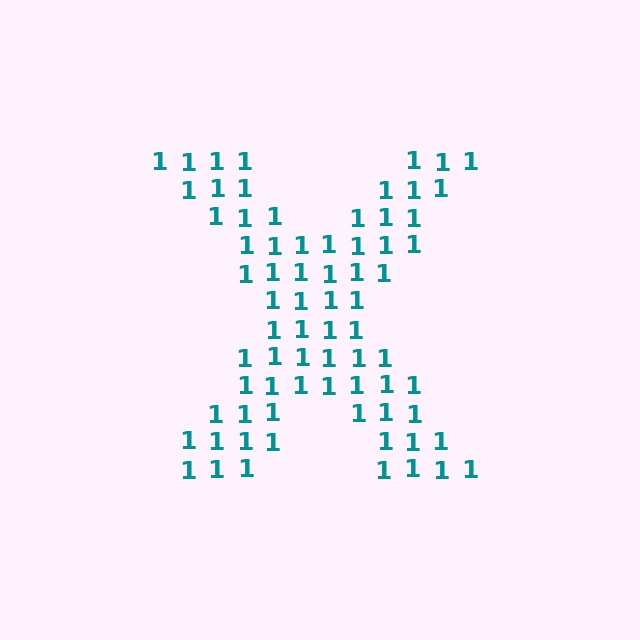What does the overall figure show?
The overall figure shows the letter X.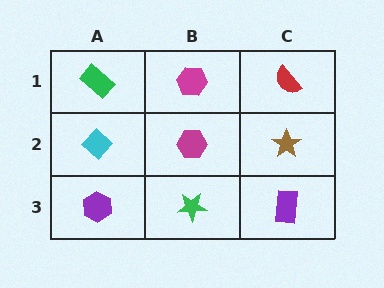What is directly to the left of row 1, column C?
A magenta hexagon.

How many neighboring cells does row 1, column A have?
2.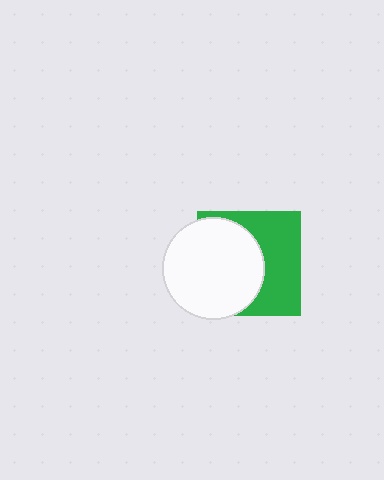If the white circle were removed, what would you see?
You would see the complete green square.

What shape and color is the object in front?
The object in front is a white circle.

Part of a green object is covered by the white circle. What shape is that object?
It is a square.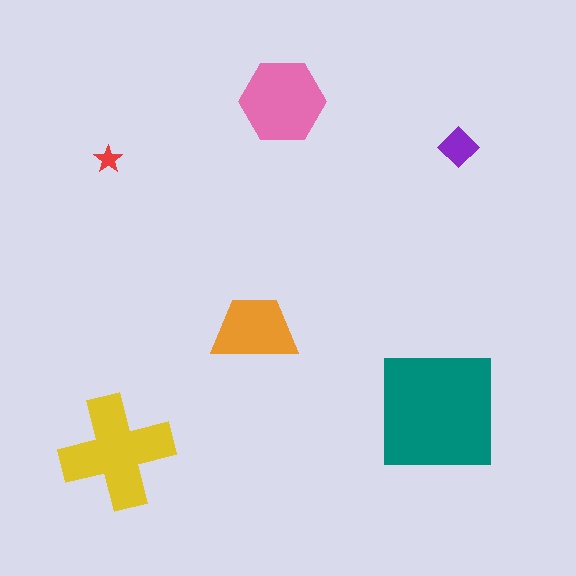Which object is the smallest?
The red star.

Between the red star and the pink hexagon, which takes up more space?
The pink hexagon.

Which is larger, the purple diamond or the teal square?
The teal square.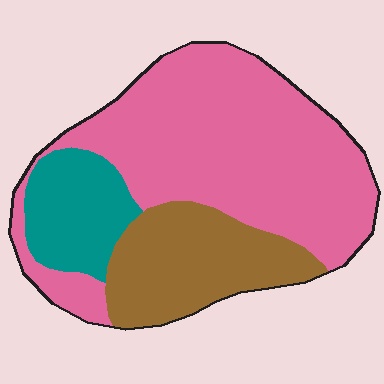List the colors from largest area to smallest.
From largest to smallest: pink, brown, teal.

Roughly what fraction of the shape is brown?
Brown takes up less than a quarter of the shape.